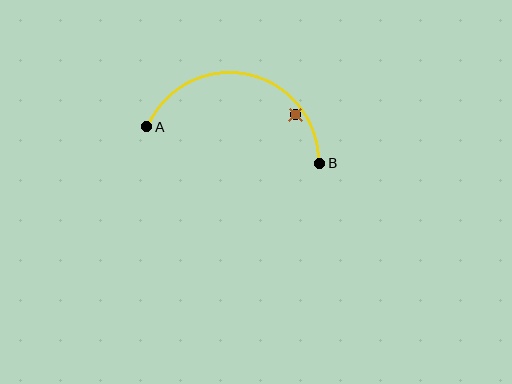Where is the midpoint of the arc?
The arc midpoint is the point on the curve farthest from the straight line joining A and B. It sits above that line.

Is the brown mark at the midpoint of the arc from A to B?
No — the brown mark does not lie on the arc at all. It sits slightly inside the curve.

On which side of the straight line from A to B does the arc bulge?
The arc bulges above the straight line connecting A and B.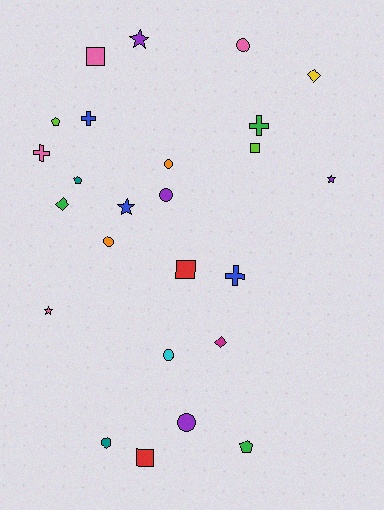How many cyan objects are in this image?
There is 1 cyan object.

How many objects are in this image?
There are 25 objects.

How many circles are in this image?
There are 6 circles.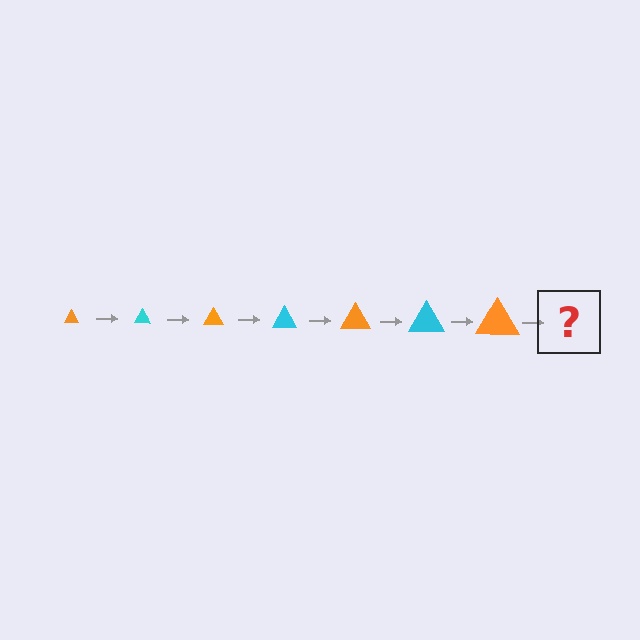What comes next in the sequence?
The next element should be a cyan triangle, larger than the previous one.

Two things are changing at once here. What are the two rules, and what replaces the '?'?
The two rules are that the triangle grows larger each step and the color cycles through orange and cyan. The '?' should be a cyan triangle, larger than the previous one.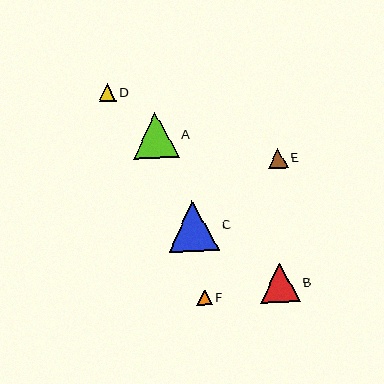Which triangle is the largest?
Triangle C is the largest with a size of approximately 51 pixels.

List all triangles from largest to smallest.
From largest to smallest: C, A, B, E, D, F.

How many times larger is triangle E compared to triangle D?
Triangle E is approximately 1.2 times the size of triangle D.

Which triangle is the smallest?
Triangle F is the smallest with a size of approximately 15 pixels.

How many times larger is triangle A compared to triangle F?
Triangle A is approximately 3.0 times the size of triangle F.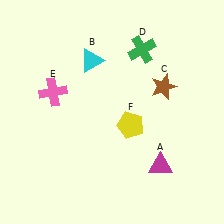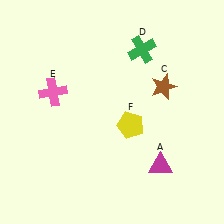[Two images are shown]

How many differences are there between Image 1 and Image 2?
There is 1 difference between the two images.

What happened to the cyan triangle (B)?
The cyan triangle (B) was removed in Image 2. It was in the top-left area of Image 1.